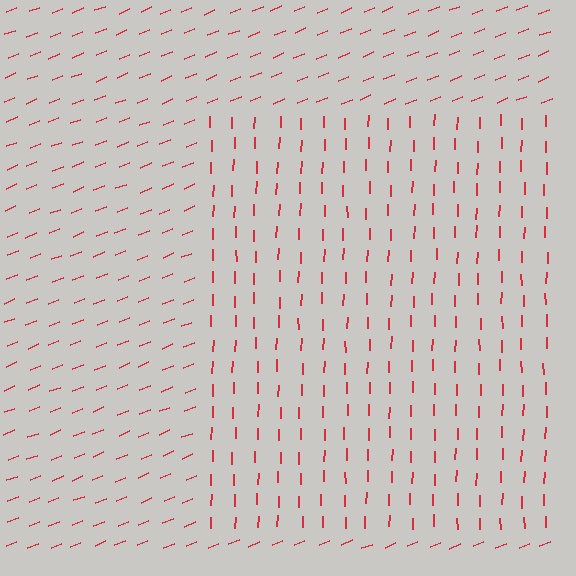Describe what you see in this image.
The image is filled with small red line segments. A rectangle region in the image has lines oriented differently from the surrounding lines, creating a visible texture boundary.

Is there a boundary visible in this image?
Yes, there is a texture boundary formed by a change in line orientation.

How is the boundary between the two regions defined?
The boundary is defined purely by a change in line orientation (approximately 67 degrees difference). All lines are the same color and thickness.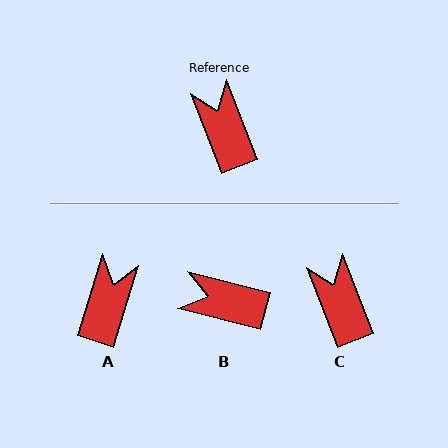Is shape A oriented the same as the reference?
No, it is off by about 39 degrees.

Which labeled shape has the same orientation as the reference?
C.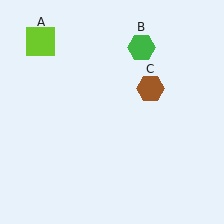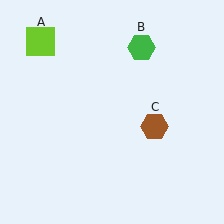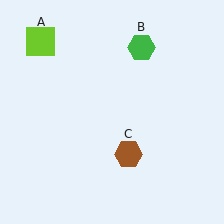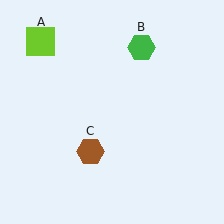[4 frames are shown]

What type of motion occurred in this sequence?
The brown hexagon (object C) rotated clockwise around the center of the scene.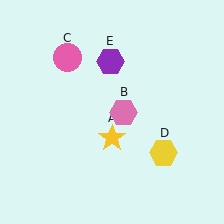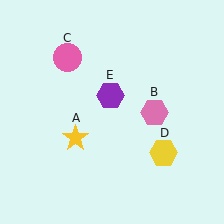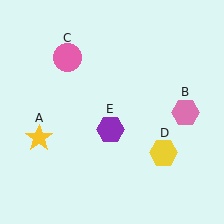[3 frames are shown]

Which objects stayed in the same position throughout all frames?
Pink circle (object C) and yellow hexagon (object D) remained stationary.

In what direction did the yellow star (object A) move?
The yellow star (object A) moved left.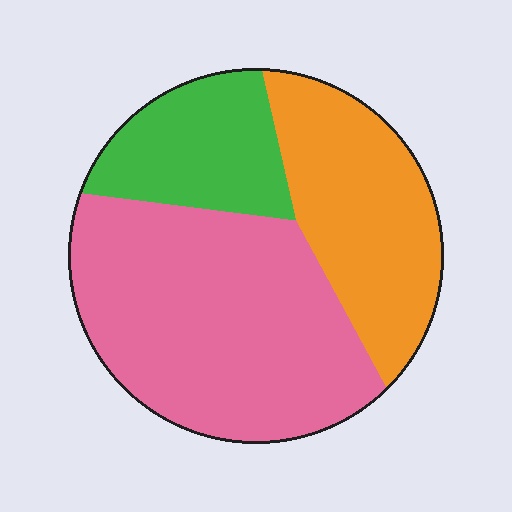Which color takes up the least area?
Green, at roughly 20%.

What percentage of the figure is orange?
Orange covers about 30% of the figure.